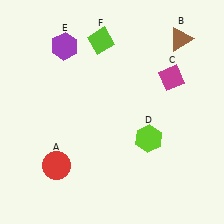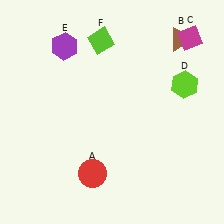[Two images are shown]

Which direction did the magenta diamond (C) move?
The magenta diamond (C) moved up.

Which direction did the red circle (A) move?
The red circle (A) moved right.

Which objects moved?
The objects that moved are: the red circle (A), the magenta diamond (C), the lime hexagon (D).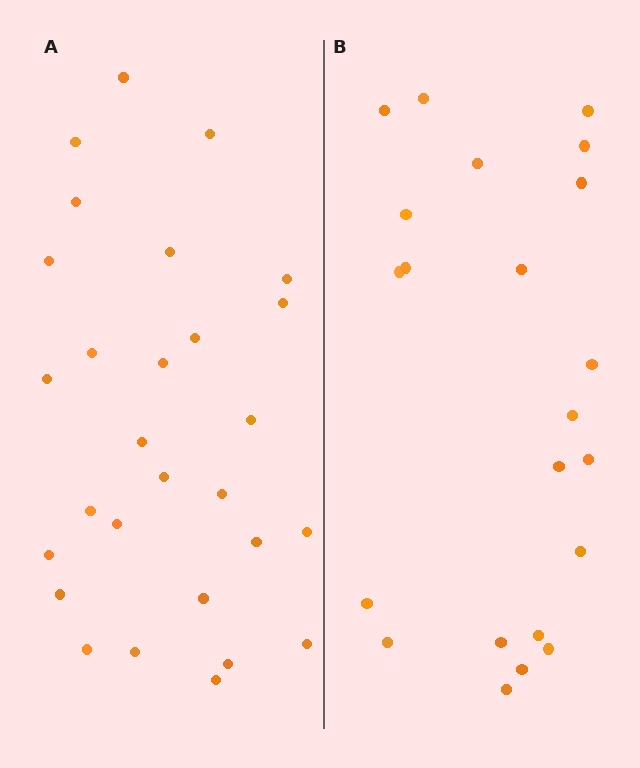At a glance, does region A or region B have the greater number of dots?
Region A (the left region) has more dots.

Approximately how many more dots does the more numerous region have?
Region A has about 6 more dots than region B.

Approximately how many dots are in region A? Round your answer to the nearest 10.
About 30 dots. (The exact count is 28, which rounds to 30.)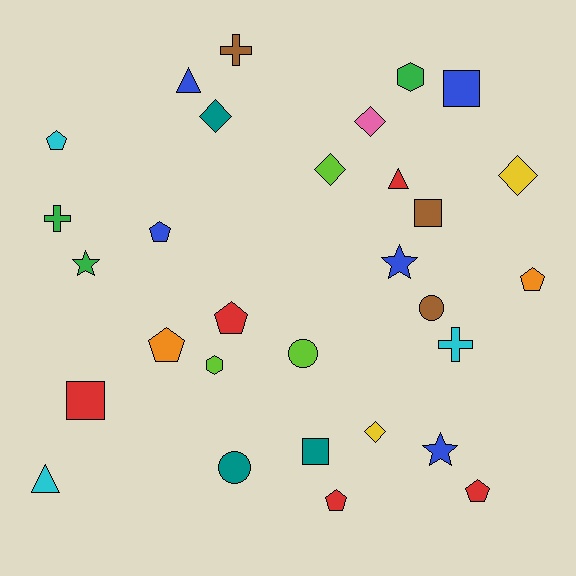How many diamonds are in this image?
There are 5 diamonds.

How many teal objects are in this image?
There are 3 teal objects.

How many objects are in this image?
There are 30 objects.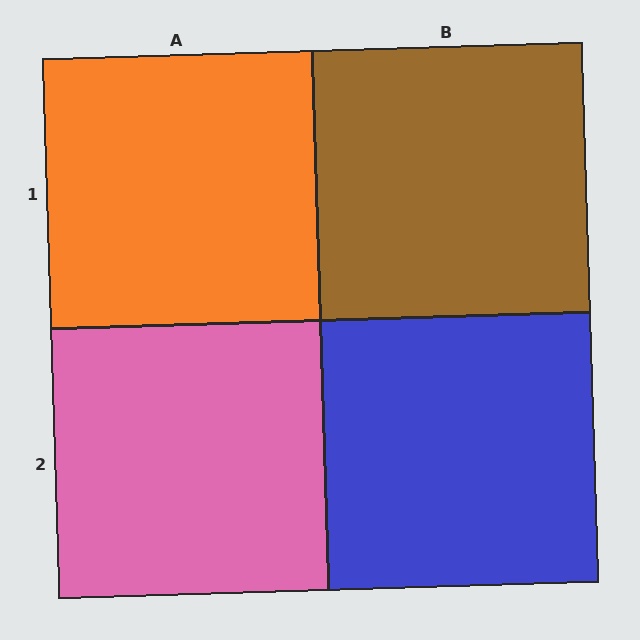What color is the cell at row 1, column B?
Brown.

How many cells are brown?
1 cell is brown.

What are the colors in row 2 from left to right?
Pink, blue.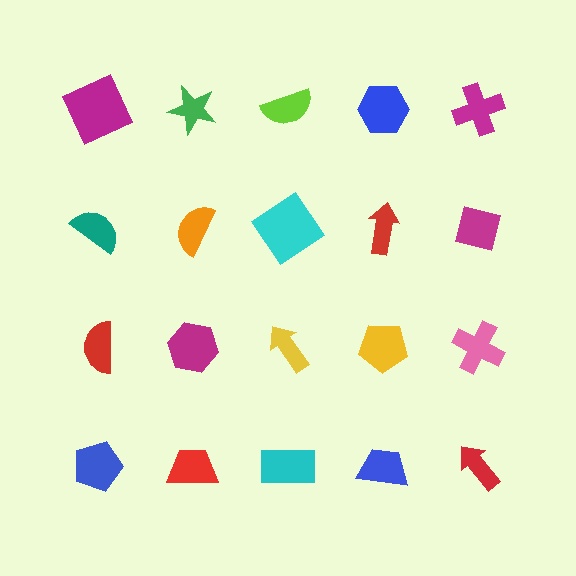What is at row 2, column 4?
A red arrow.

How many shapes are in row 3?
5 shapes.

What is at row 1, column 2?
A green star.